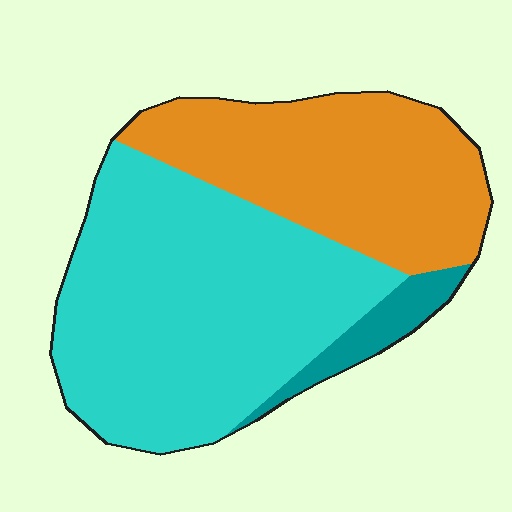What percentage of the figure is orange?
Orange covers around 35% of the figure.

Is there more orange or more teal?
Orange.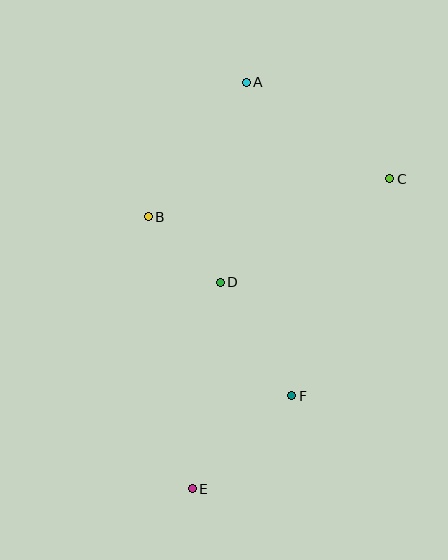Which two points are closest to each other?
Points B and D are closest to each other.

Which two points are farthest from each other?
Points A and E are farthest from each other.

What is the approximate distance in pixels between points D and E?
The distance between D and E is approximately 209 pixels.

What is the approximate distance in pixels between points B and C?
The distance between B and C is approximately 244 pixels.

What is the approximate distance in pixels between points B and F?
The distance between B and F is approximately 229 pixels.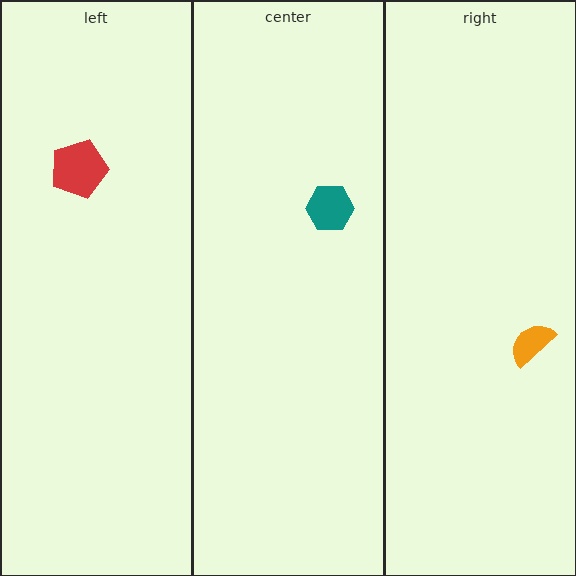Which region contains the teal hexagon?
The center region.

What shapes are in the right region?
The orange semicircle.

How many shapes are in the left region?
1.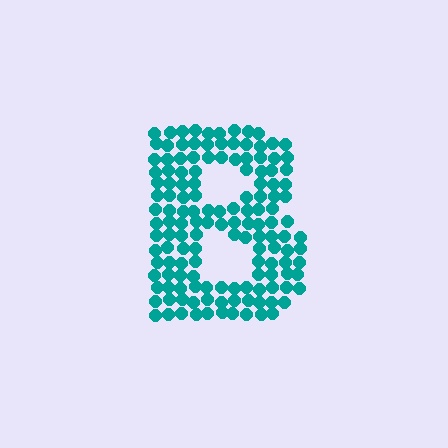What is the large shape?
The large shape is the letter B.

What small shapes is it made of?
It is made of small circles.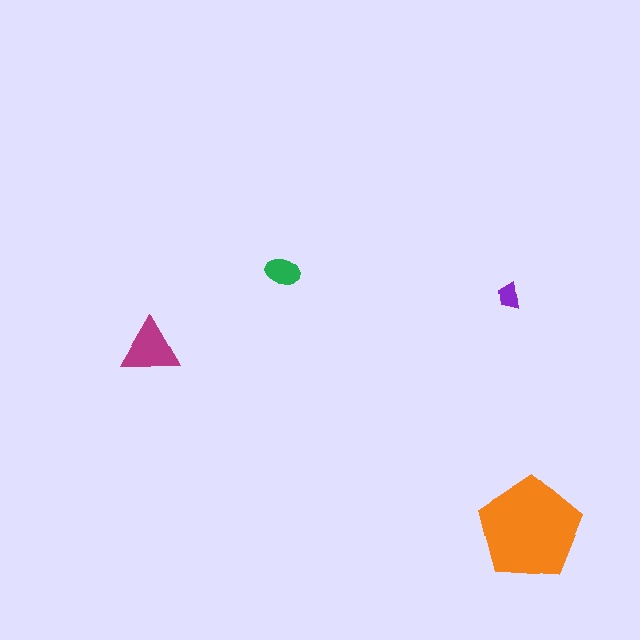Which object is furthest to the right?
The orange pentagon is rightmost.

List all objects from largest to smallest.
The orange pentagon, the magenta triangle, the green ellipse, the purple trapezoid.